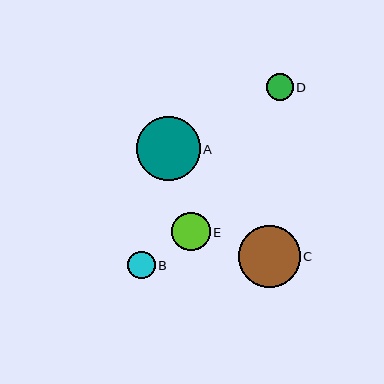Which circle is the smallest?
Circle D is the smallest with a size of approximately 27 pixels.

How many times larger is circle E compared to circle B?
Circle E is approximately 1.4 times the size of circle B.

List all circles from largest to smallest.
From largest to smallest: A, C, E, B, D.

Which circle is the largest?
Circle A is the largest with a size of approximately 64 pixels.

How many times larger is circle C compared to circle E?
Circle C is approximately 1.6 times the size of circle E.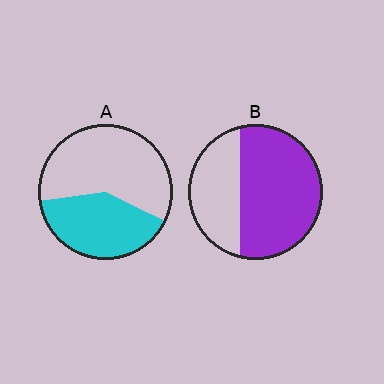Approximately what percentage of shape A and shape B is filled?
A is approximately 40% and B is approximately 65%.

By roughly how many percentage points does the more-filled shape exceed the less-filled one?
By roughly 25 percentage points (B over A).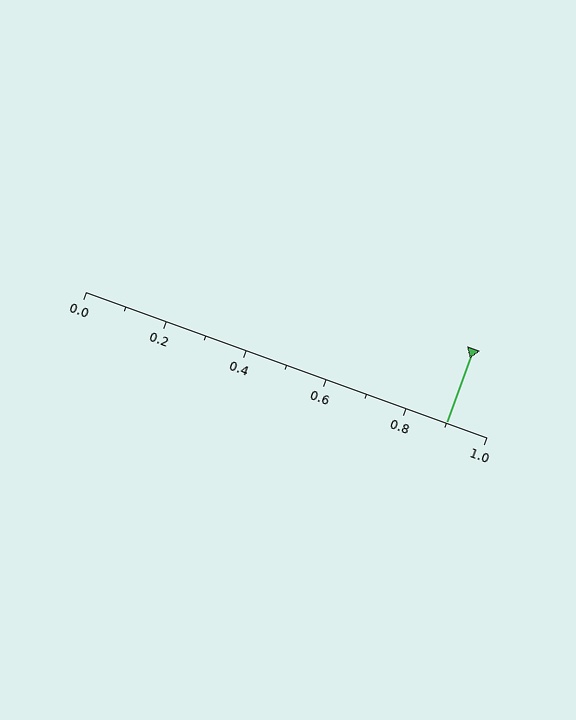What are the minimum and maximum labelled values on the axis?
The axis runs from 0.0 to 1.0.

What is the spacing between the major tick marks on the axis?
The major ticks are spaced 0.2 apart.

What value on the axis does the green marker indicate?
The marker indicates approximately 0.9.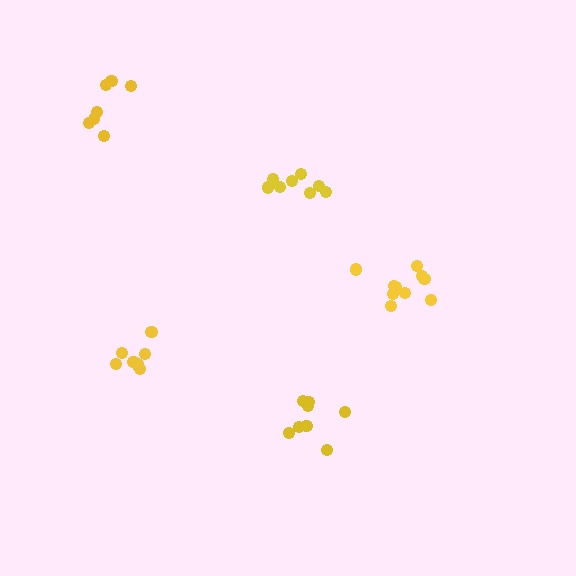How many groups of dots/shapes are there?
There are 5 groups.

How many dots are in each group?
Group 1: 8 dots, Group 2: 10 dots, Group 3: 8 dots, Group 4: 8 dots, Group 5: 7 dots (41 total).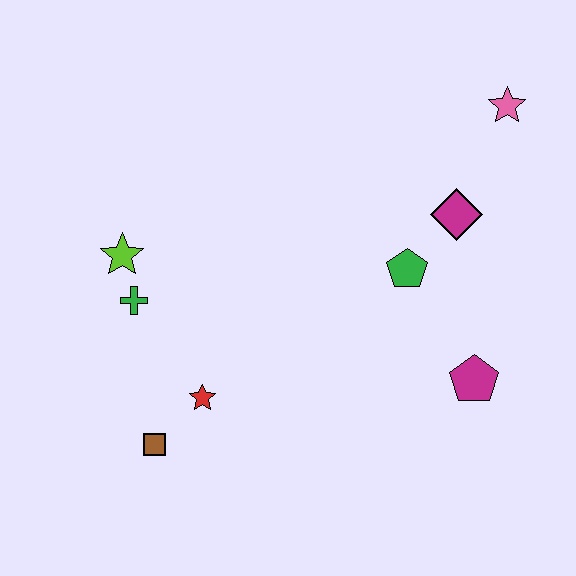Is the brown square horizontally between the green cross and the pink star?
Yes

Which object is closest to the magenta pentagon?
The green pentagon is closest to the magenta pentagon.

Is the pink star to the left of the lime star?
No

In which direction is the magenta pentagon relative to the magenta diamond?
The magenta pentagon is below the magenta diamond.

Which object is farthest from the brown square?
The pink star is farthest from the brown square.